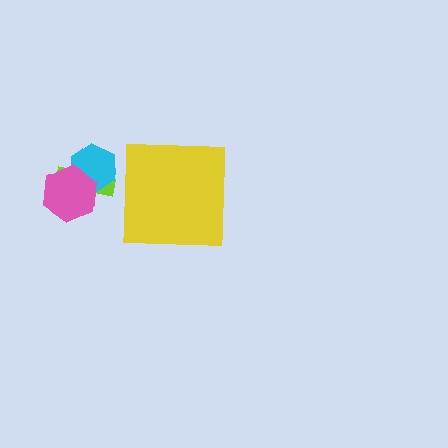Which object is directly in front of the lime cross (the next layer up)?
The cyan hexagon is directly in front of the lime cross.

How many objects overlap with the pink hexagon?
2 objects overlap with the pink hexagon.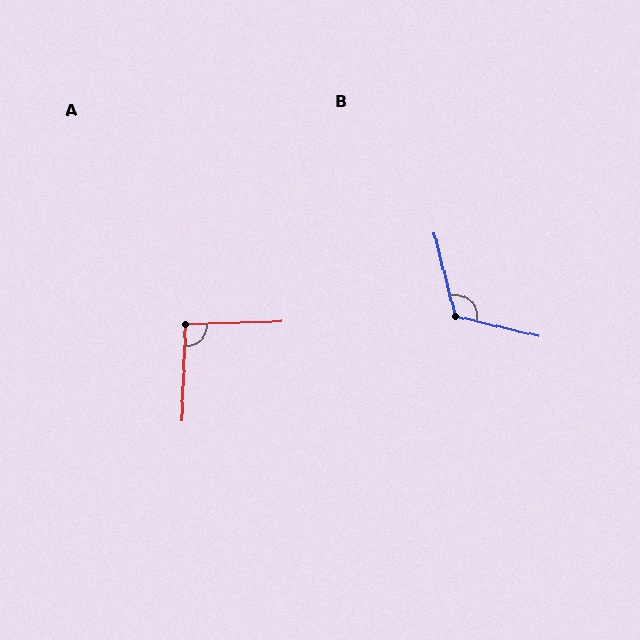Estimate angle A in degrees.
Approximately 94 degrees.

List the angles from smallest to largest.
A (94°), B (117°).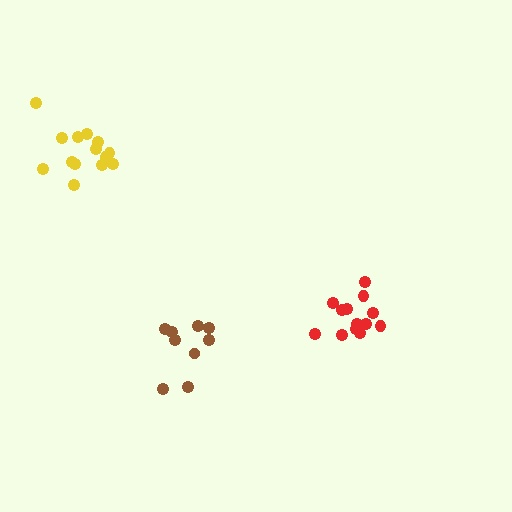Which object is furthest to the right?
The red cluster is rightmost.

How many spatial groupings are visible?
There are 3 spatial groupings.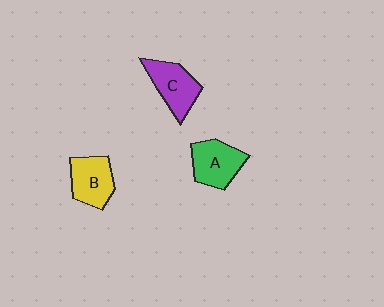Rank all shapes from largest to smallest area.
From largest to smallest: A (green), C (purple), B (yellow).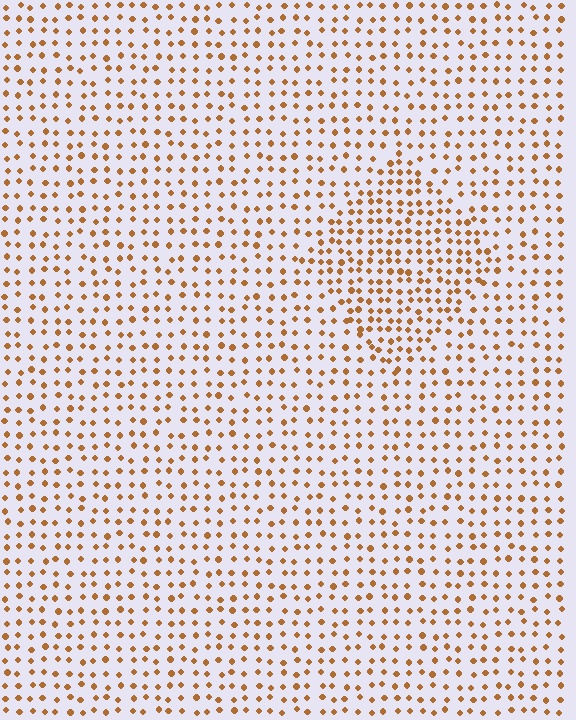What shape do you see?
I see a diamond.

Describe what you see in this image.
The image contains small brown elements arranged at two different densities. A diamond-shaped region is visible where the elements are more densely packed than the surrounding area.